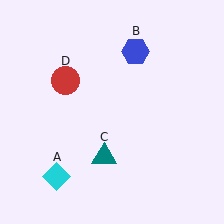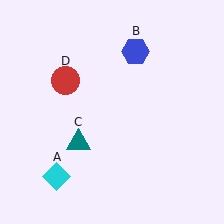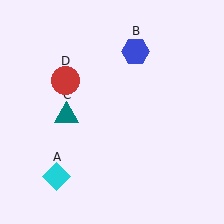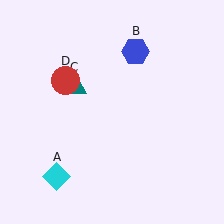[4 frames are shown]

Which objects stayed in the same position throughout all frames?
Cyan diamond (object A) and blue hexagon (object B) and red circle (object D) remained stationary.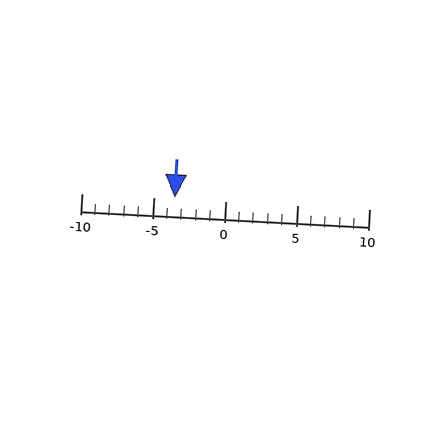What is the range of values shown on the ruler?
The ruler shows values from -10 to 10.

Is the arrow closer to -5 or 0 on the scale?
The arrow is closer to -5.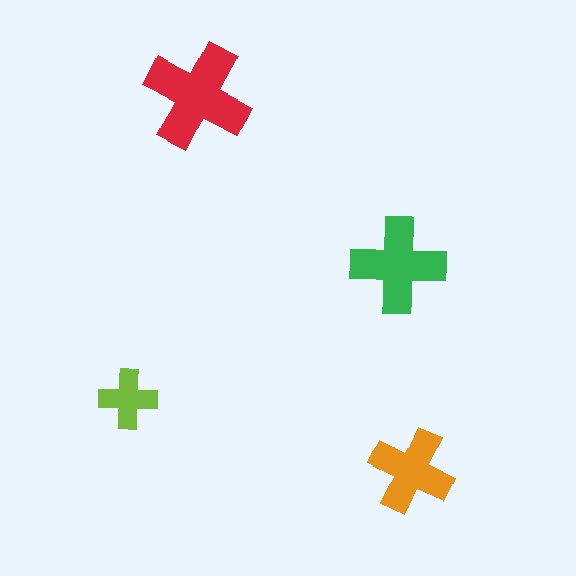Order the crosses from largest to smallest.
the red one, the green one, the orange one, the lime one.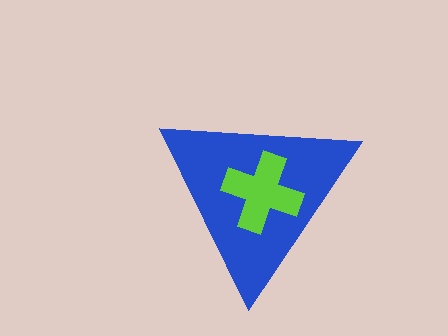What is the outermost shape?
The blue triangle.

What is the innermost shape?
The lime cross.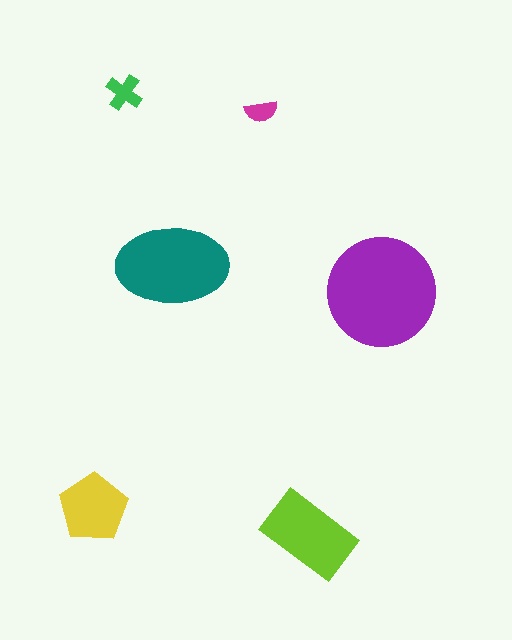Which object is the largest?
The purple circle.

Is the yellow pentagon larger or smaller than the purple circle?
Smaller.